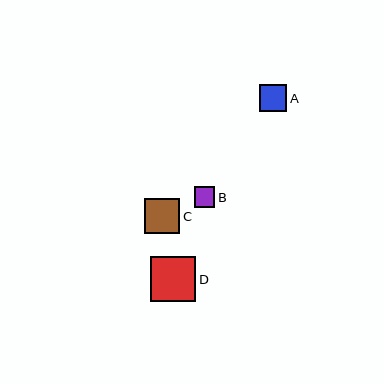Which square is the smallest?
Square B is the smallest with a size of approximately 21 pixels.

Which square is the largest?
Square D is the largest with a size of approximately 45 pixels.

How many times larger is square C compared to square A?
Square C is approximately 1.3 times the size of square A.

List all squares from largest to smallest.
From largest to smallest: D, C, A, B.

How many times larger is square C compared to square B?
Square C is approximately 1.7 times the size of square B.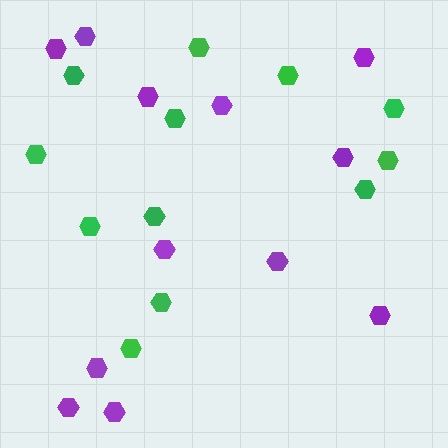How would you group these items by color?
There are 2 groups: one group of green hexagons (12) and one group of purple hexagons (12).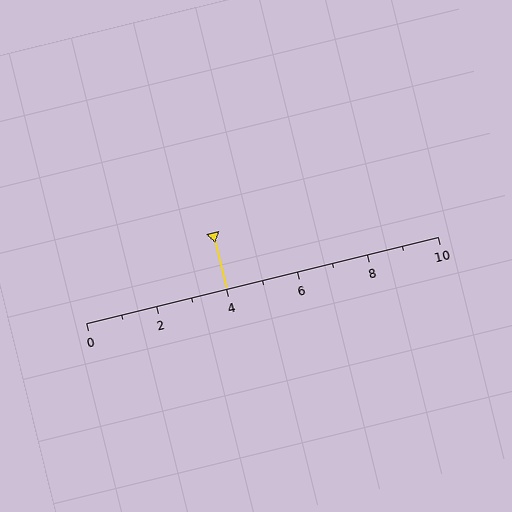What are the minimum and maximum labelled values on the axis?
The axis runs from 0 to 10.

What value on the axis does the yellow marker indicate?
The marker indicates approximately 4.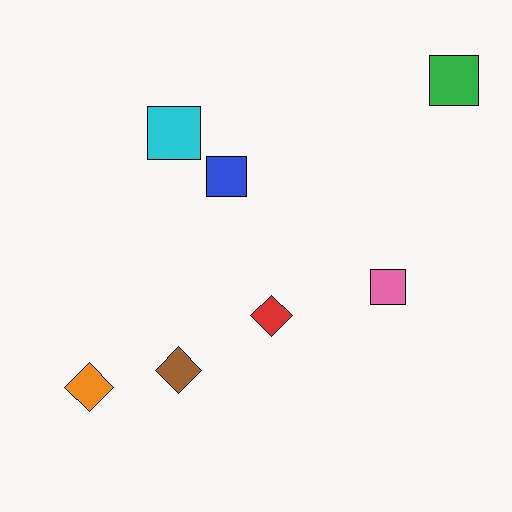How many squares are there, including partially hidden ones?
There are 4 squares.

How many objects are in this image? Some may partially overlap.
There are 7 objects.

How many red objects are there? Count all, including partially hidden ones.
There is 1 red object.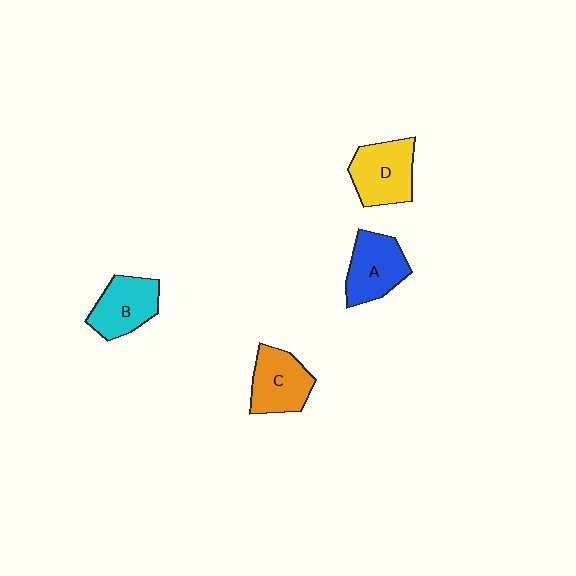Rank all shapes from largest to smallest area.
From largest to smallest: D (yellow), A (blue), C (orange), B (cyan).